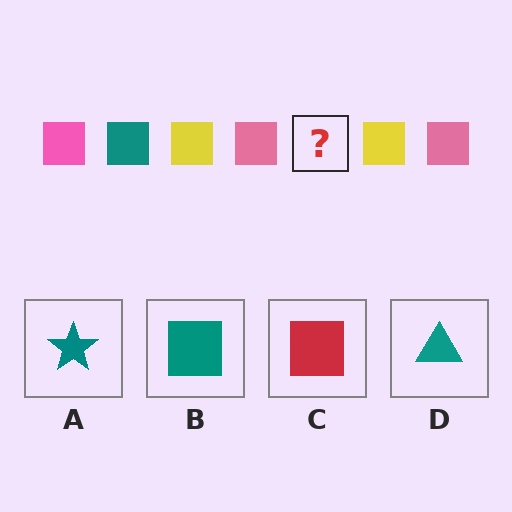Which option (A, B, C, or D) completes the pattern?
B.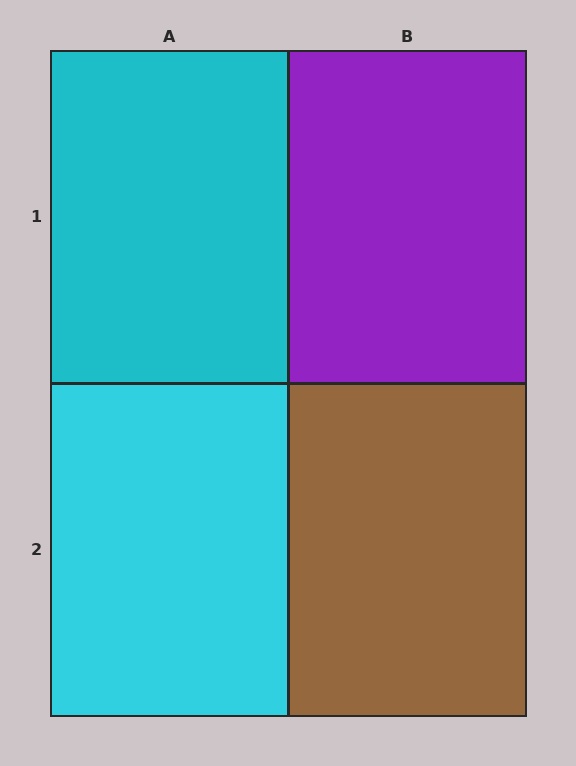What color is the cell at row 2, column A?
Cyan.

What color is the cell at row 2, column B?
Brown.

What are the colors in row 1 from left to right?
Cyan, purple.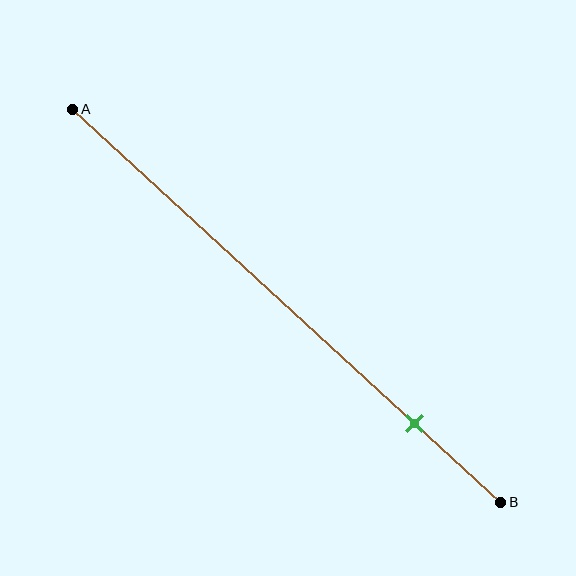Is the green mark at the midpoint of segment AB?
No, the mark is at about 80% from A, not at the 50% midpoint.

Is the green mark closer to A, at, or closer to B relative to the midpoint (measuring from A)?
The green mark is closer to point B than the midpoint of segment AB.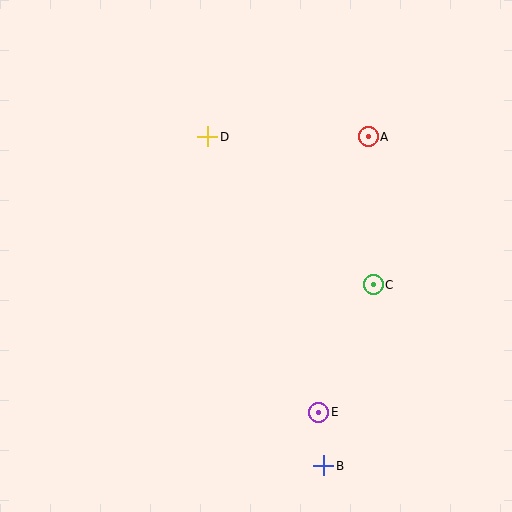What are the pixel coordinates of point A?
Point A is at (368, 137).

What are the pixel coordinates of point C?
Point C is at (373, 285).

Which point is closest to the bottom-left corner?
Point B is closest to the bottom-left corner.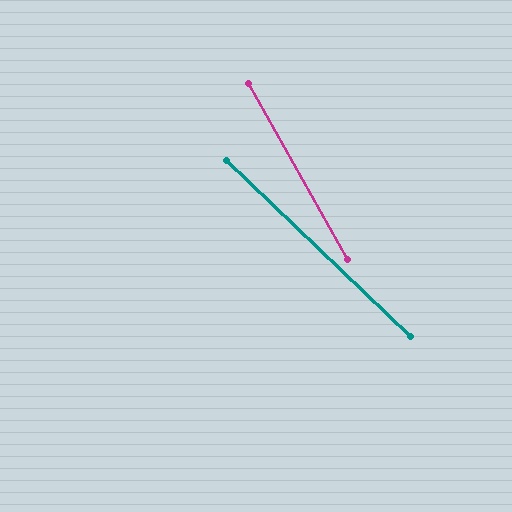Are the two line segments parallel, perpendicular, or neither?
Neither parallel nor perpendicular — they differ by about 17°.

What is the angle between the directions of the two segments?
Approximately 17 degrees.